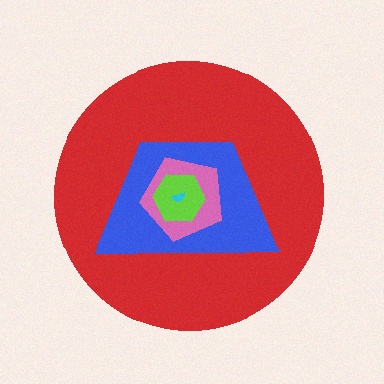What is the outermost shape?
The red circle.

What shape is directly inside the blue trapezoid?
The pink pentagon.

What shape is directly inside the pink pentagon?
The lime hexagon.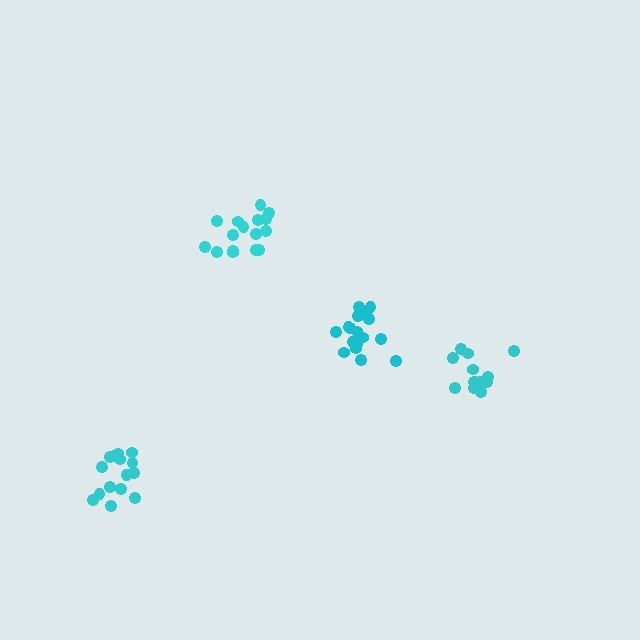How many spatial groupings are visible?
There are 4 spatial groupings.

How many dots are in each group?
Group 1: 16 dots, Group 2: 16 dots, Group 3: 18 dots, Group 4: 13 dots (63 total).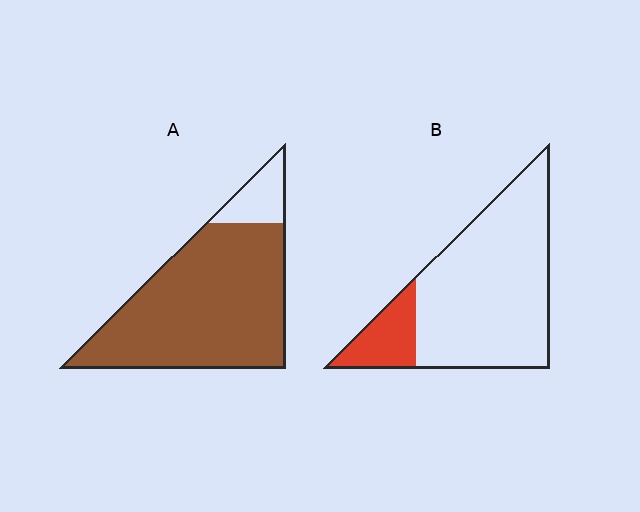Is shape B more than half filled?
No.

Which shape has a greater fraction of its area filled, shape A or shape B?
Shape A.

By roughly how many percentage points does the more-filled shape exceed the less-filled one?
By roughly 70 percentage points (A over B).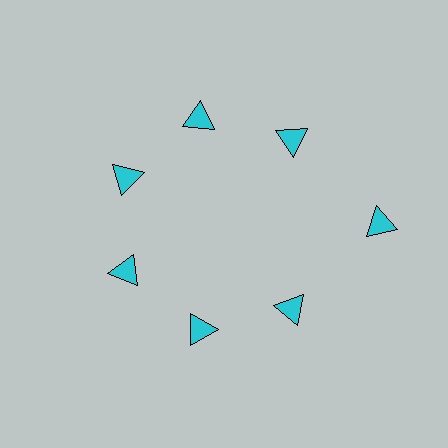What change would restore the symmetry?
The symmetry would be restored by moving it inward, back onto the ring so that all 7 triangles sit at equal angles and equal distance from the center.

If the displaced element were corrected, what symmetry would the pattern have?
It would have 7-fold rotational symmetry — the pattern would map onto itself every 51 degrees.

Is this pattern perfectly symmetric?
No. The 7 cyan triangles are arranged in a ring, but one element near the 3 o'clock position is pushed outward from the center, breaking the 7-fold rotational symmetry.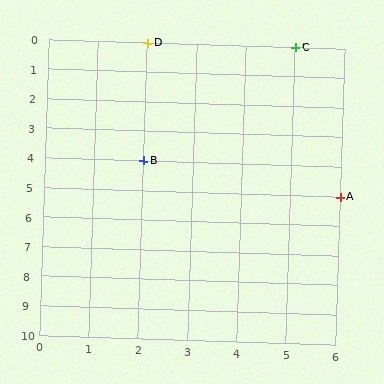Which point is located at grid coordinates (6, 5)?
Point A is at (6, 5).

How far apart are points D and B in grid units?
Points D and B are 4 rows apart.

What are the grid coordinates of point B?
Point B is at grid coordinates (2, 4).